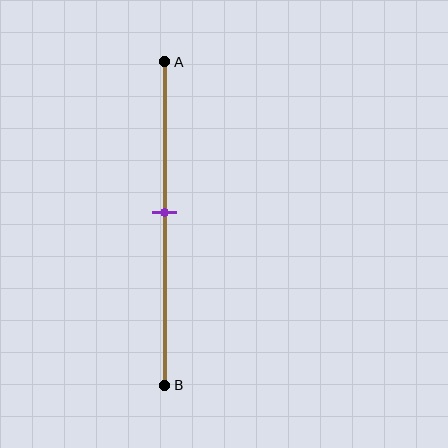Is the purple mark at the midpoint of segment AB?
No, the mark is at about 45% from A, not at the 50% midpoint.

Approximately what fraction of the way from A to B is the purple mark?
The purple mark is approximately 45% of the way from A to B.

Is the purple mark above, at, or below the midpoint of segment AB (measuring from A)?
The purple mark is above the midpoint of segment AB.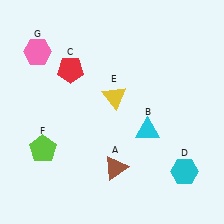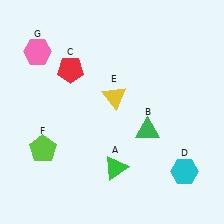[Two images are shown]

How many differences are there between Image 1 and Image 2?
There are 2 differences between the two images.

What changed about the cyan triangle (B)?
In Image 1, B is cyan. In Image 2, it changed to green.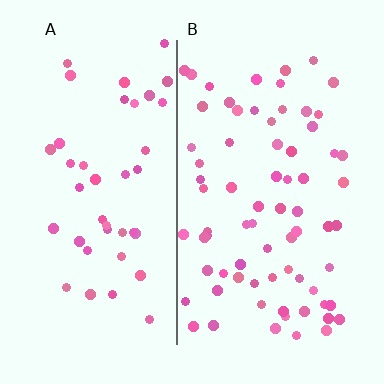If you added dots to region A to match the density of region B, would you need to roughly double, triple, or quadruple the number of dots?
Approximately double.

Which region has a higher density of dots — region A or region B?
B (the right).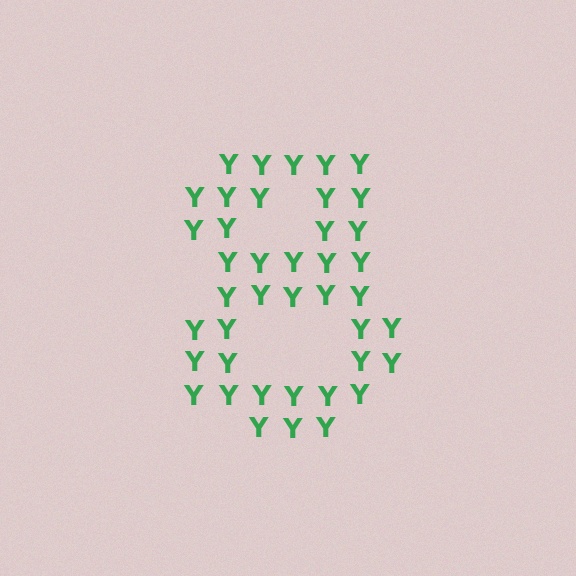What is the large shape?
The large shape is the digit 8.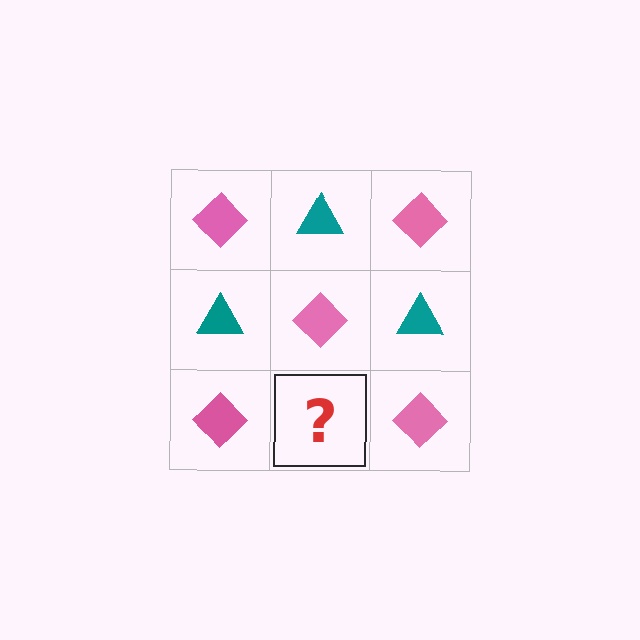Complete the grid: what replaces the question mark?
The question mark should be replaced with a teal triangle.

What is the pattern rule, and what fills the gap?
The rule is that it alternates pink diamond and teal triangle in a checkerboard pattern. The gap should be filled with a teal triangle.